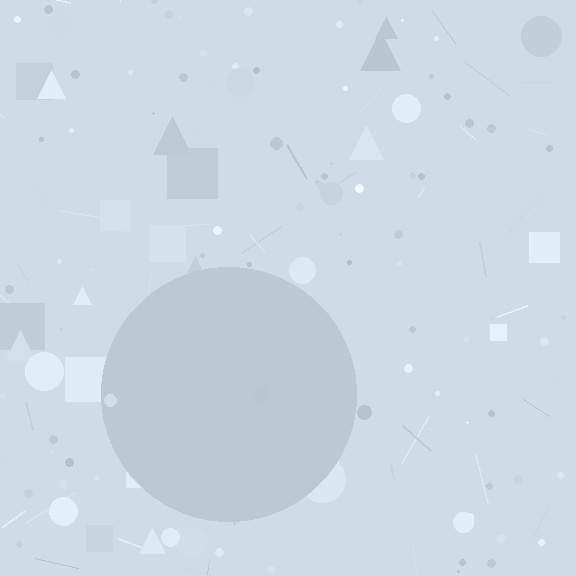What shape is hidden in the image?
A circle is hidden in the image.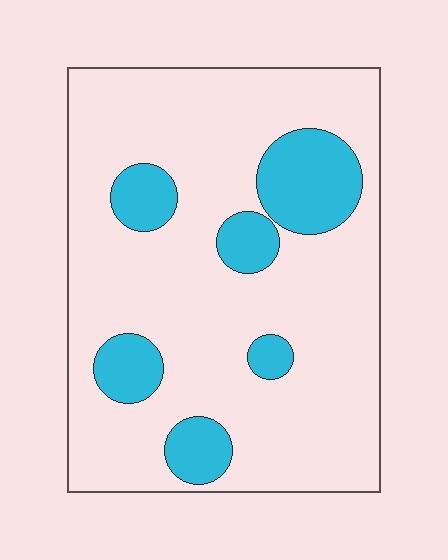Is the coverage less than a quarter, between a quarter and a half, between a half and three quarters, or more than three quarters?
Less than a quarter.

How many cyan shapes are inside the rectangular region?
6.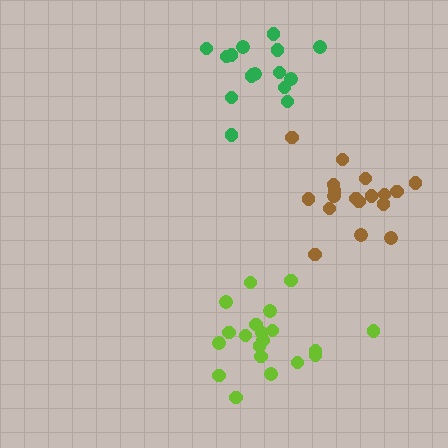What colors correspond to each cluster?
The clusters are colored: lime, green, brown.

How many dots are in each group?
Group 1: 20 dots, Group 2: 16 dots, Group 3: 18 dots (54 total).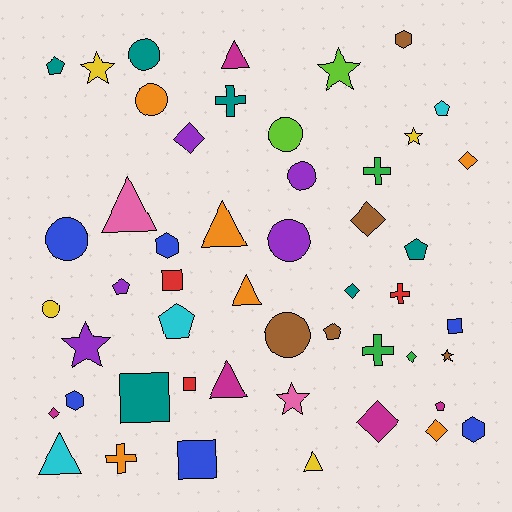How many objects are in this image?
There are 50 objects.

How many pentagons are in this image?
There are 7 pentagons.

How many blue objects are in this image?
There are 6 blue objects.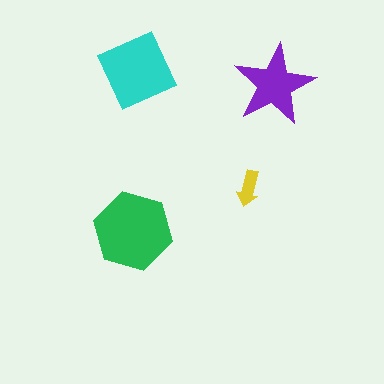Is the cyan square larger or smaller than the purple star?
Larger.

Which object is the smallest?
The yellow arrow.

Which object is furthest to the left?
The green hexagon is leftmost.